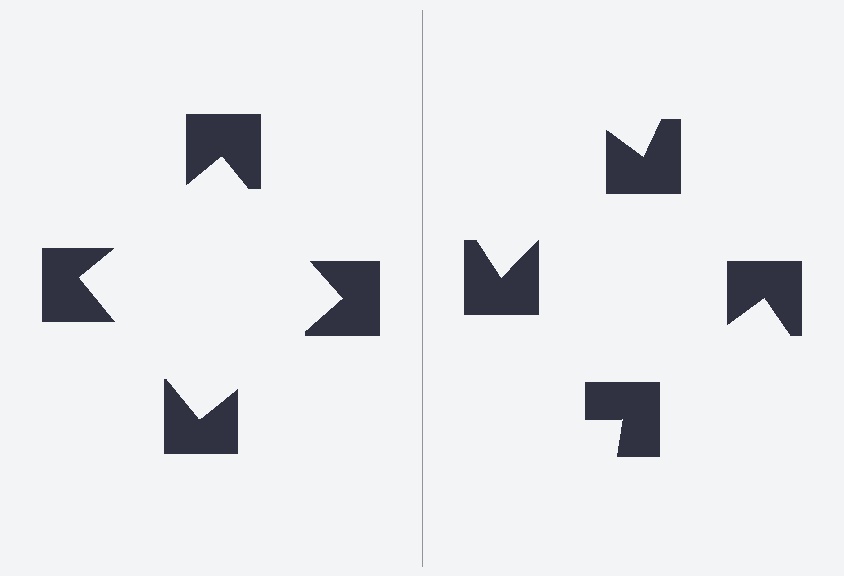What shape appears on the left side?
An illusory square.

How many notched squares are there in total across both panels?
8 — 4 on each side.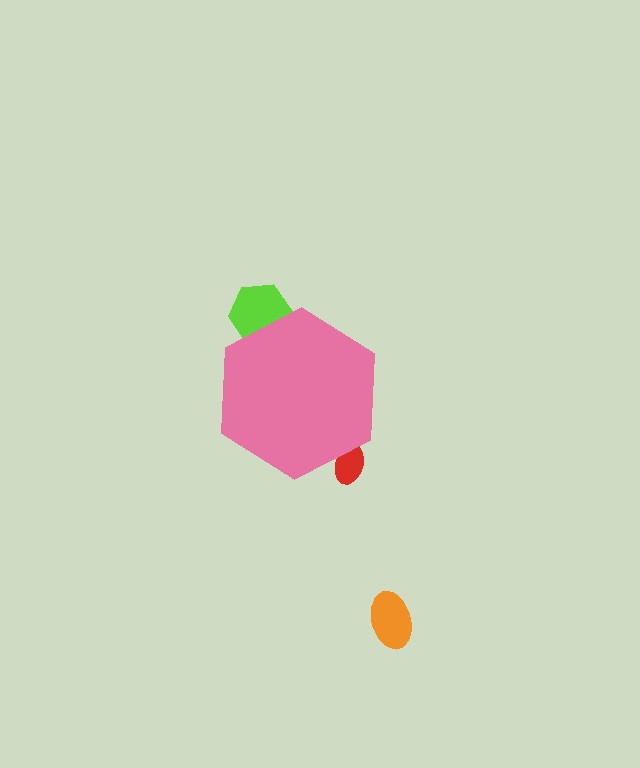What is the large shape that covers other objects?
A pink hexagon.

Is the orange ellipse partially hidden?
No, the orange ellipse is fully visible.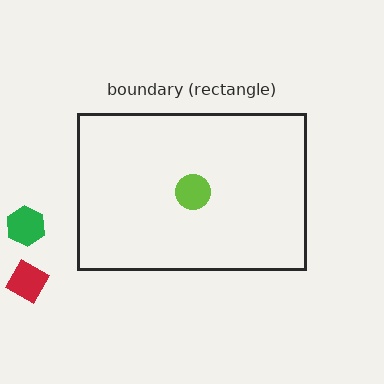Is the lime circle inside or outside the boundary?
Inside.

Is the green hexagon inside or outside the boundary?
Outside.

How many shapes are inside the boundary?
1 inside, 2 outside.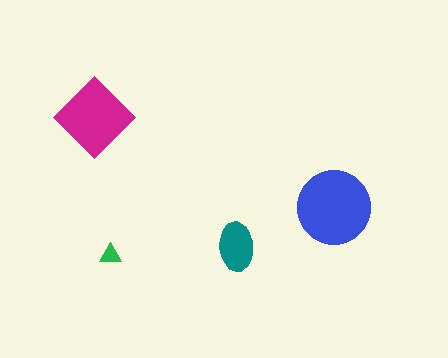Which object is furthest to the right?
The blue circle is rightmost.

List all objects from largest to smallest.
The blue circle, the magenta diamond, the teal ellipse, the green triangle.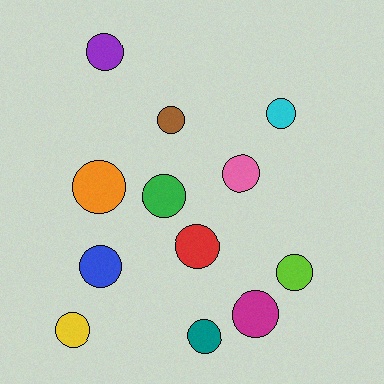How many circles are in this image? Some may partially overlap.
There are 12 circles.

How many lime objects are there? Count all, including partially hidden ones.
There is 1 lime object.